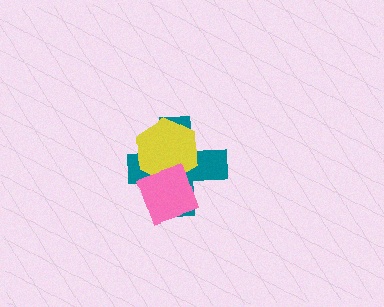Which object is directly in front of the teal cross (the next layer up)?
The yellow hexagon is directly in front of the teal cross.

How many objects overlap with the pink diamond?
2 objects overlap with the pink diamond.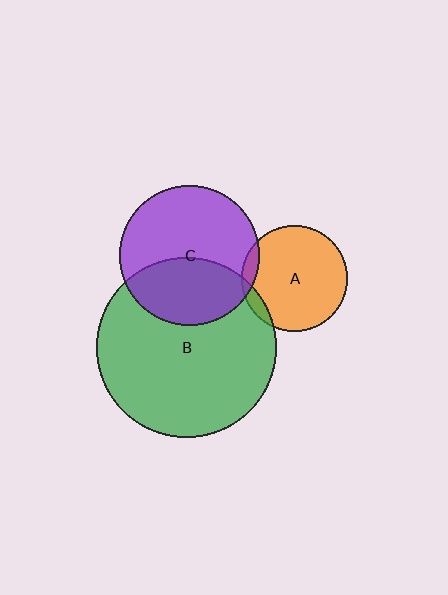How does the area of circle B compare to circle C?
Approximately 1.7 times.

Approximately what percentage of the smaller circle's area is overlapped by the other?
Approximately 5%.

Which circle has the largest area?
Circle B (green).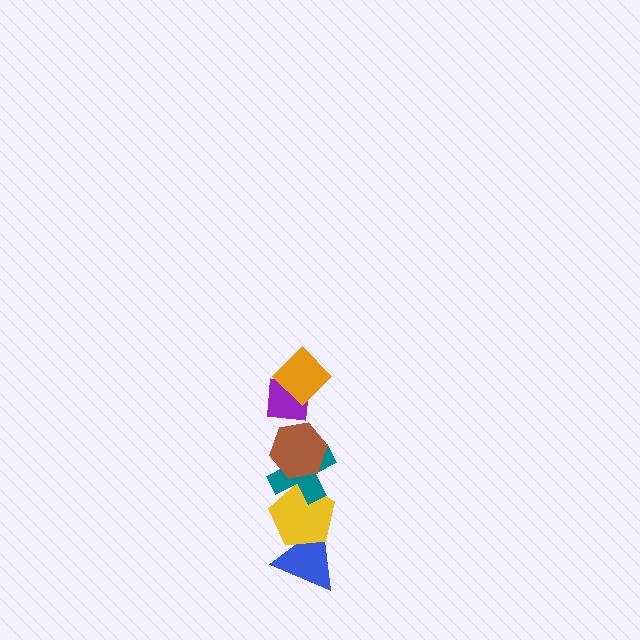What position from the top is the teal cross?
The teal cross is 4th from the top.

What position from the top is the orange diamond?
The orange diamond is 1st from the top.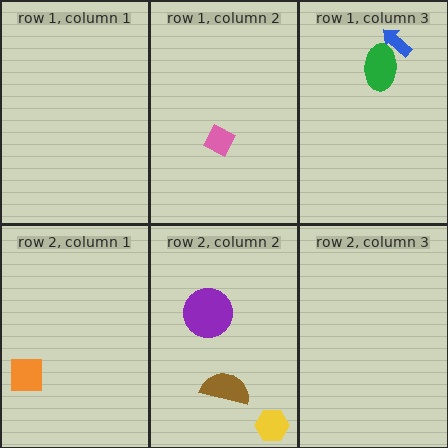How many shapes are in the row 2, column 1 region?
1.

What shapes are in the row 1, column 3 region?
The blue arrow, the green ellipse.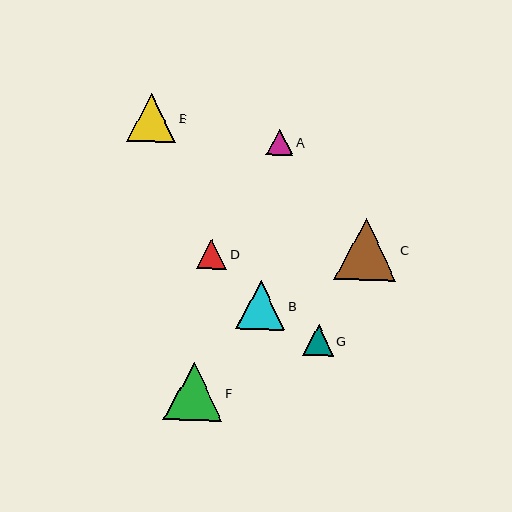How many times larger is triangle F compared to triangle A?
Triangle F is approximately 2.2 times the size of triangle A.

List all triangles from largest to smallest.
From largest to smallest: C, F, B, E, D, G, A.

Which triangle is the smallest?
Triangle A is the smallest with a size of approximately 27 pixels.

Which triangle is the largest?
Triangle C is the largest with a size of approximately 63 pixels.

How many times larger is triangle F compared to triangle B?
Triangle F is approximately 1.2 times the size of triangle B.